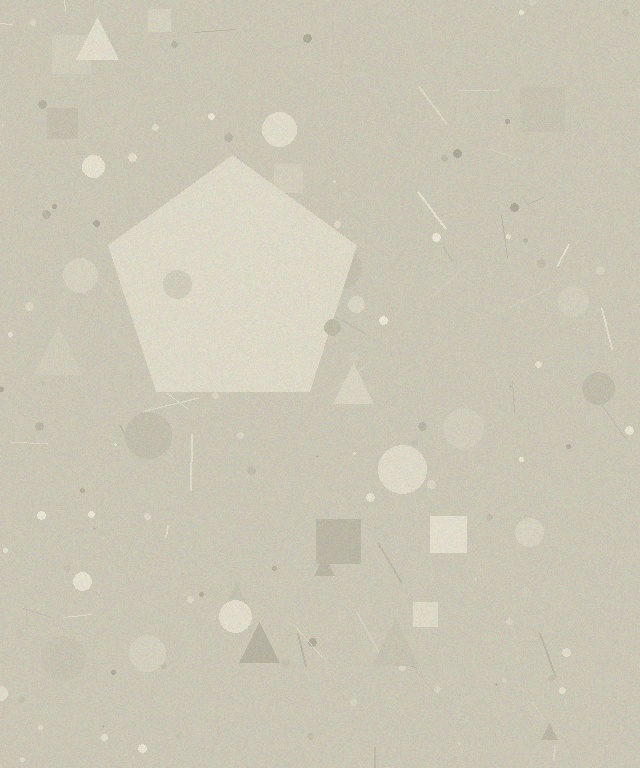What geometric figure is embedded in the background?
A pentagon is embedded in the background.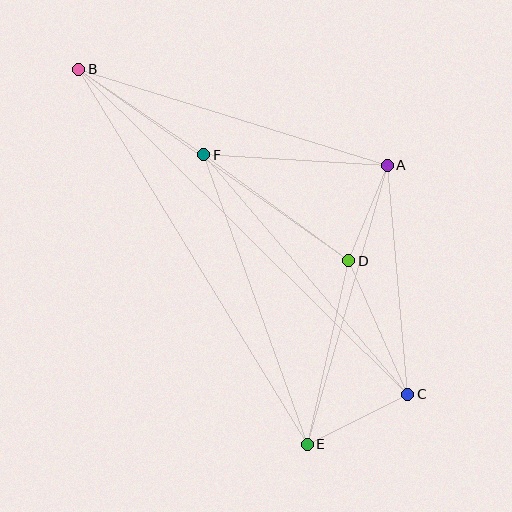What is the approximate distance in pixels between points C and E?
The distance between C and E is approximately 112 pixels.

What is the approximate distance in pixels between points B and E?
The distance between B and E is approximately 440 pixels.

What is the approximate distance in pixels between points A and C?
The distance between A and C is approximately 230 pixels.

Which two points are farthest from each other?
Points B and C are farthest from each other.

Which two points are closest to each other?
Points A and D are closest to each other.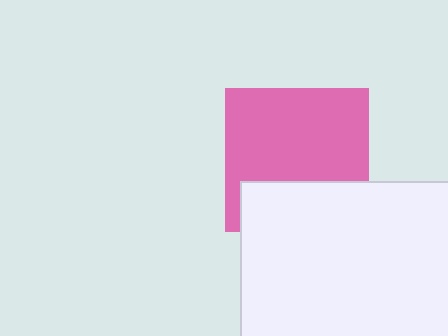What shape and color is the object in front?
The object in front is a white rectangle.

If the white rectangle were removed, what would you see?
You would see the complete pink square.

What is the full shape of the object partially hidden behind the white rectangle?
The partially hidden object is a pink square.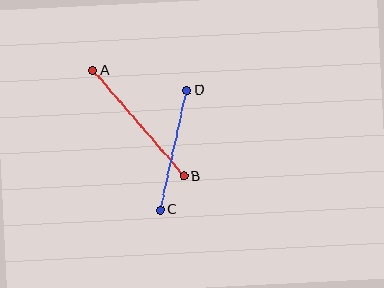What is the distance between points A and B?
The distance is approximately 139 pixels.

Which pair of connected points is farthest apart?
Points A and B are farthest apart.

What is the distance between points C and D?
The distance is approximately 122 pixels.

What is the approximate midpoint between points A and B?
The midpoint is at approximately (138, 123) pixels.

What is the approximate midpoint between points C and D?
The midpoint is at approximately (174, 150) pixels.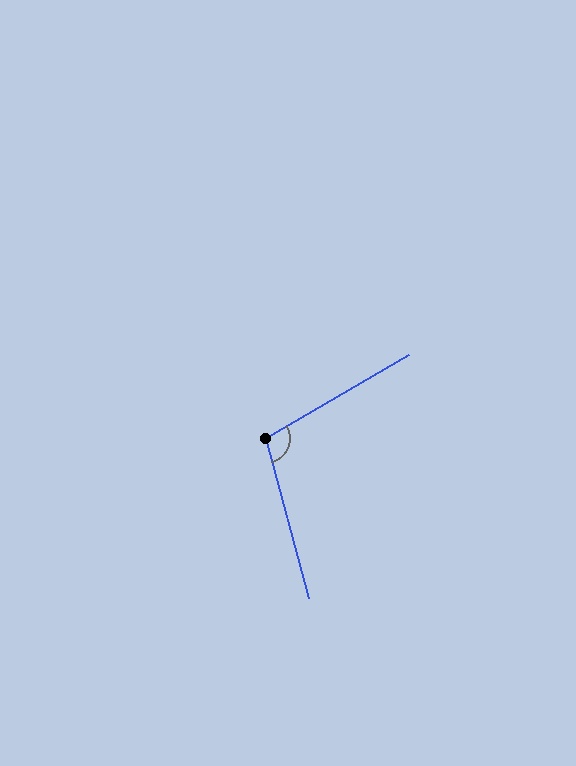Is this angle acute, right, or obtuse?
It is obtuse.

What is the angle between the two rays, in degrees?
Approximately 105 degrees.